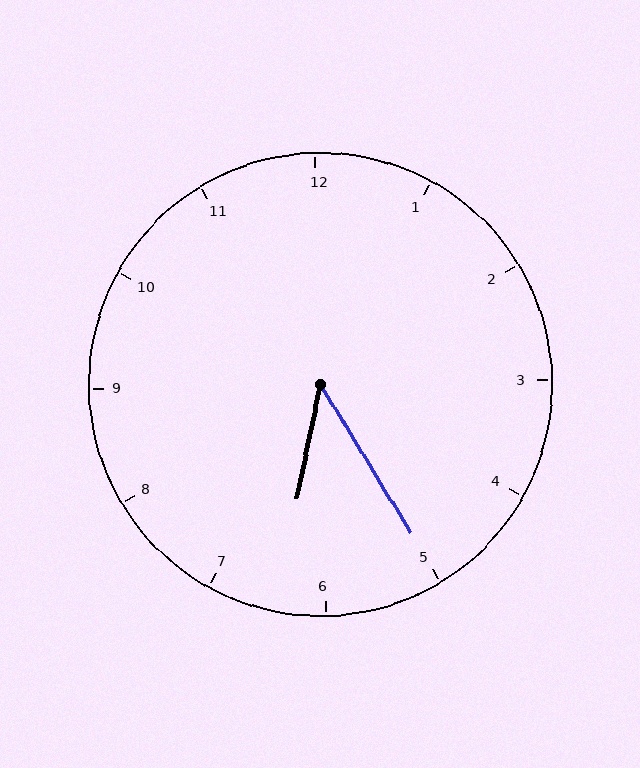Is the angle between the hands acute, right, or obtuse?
It is acute.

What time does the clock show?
6:25.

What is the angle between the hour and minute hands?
Approximately 42 degrees.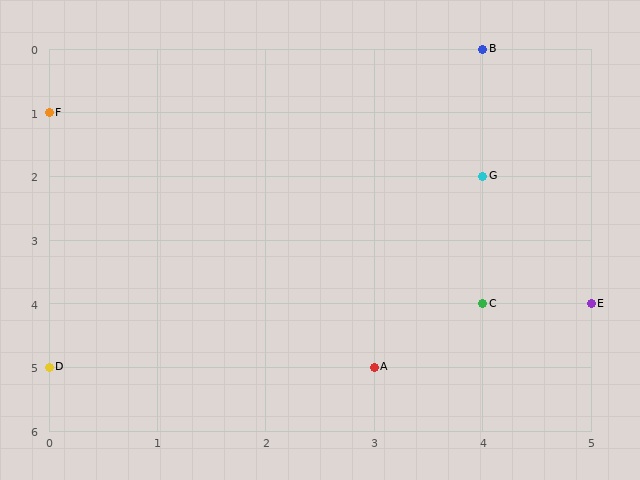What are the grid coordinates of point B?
Point B is at grid coordinates (4, 0).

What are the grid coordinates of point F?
Point F is at grid coordinates (0, 1).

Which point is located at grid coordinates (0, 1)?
Point F is at (0, 1).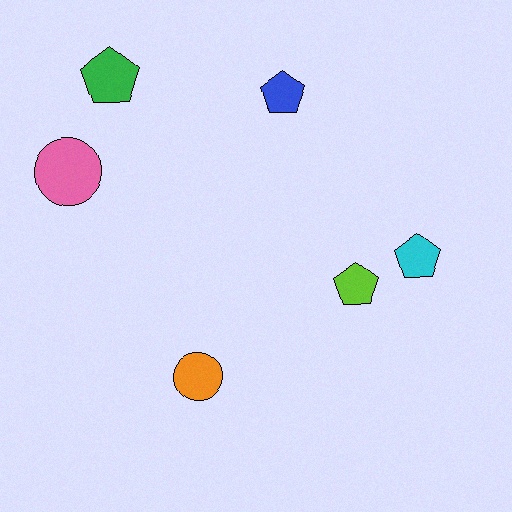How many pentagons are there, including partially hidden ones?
There are 4 pentagons.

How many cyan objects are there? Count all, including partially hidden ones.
There is 1 cyan object.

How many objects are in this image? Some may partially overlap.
There are 6 objects.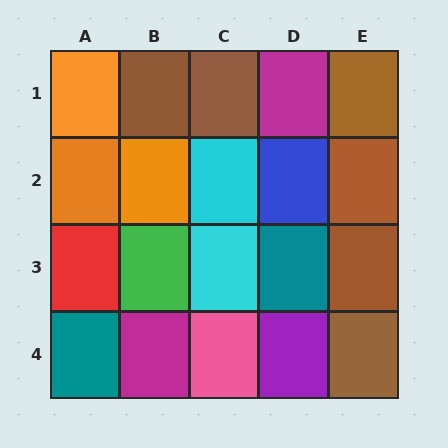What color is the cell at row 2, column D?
Blue.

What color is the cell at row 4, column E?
Brown.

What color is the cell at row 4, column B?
Magenta.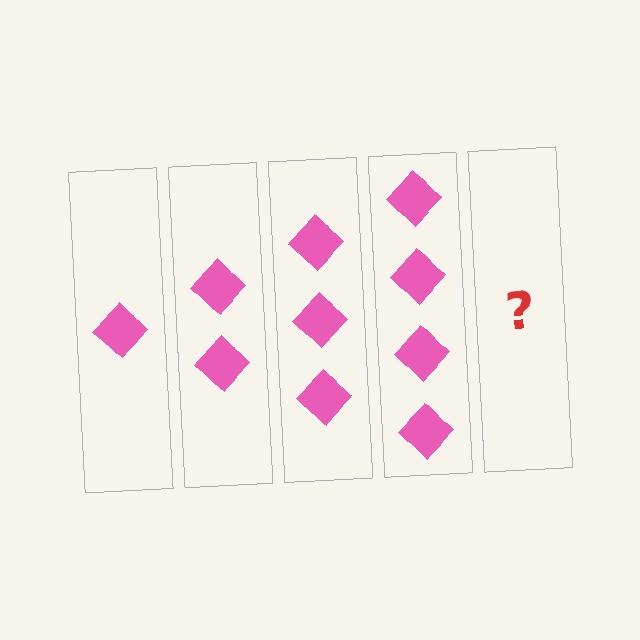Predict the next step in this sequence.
The next step is 5 diamonds.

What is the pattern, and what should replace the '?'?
The pattern is that each step adds one more diamond. The '?' should be 5 diamonds.